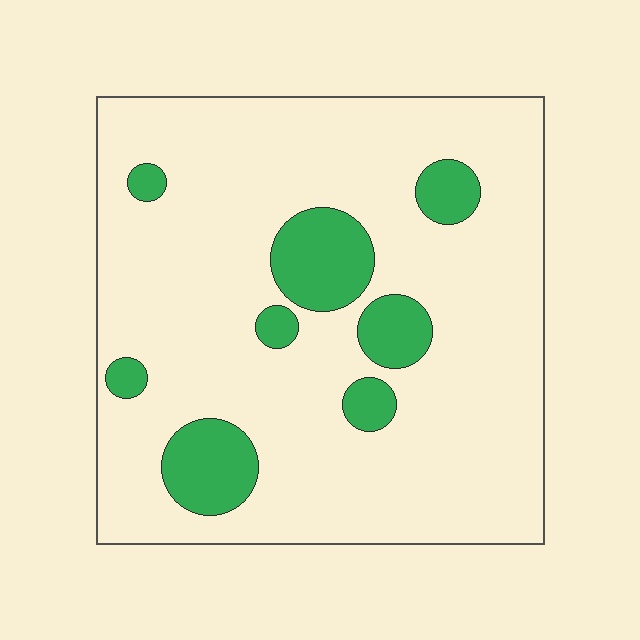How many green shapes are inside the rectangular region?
8.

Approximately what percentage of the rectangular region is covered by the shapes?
Approximately 15%.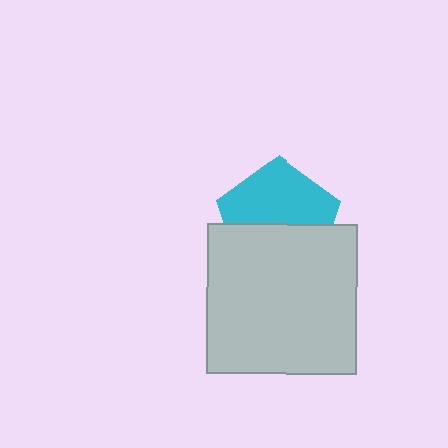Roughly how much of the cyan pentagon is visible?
About half of it is visible (roughly 54%).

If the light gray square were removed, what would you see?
You would see the complete cyan pentagon.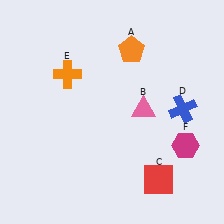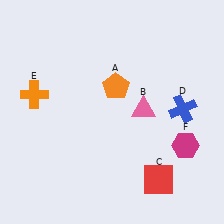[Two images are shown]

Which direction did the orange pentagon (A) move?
The orange pentagon (A) moved down.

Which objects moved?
The objects that moved are: the orange pentagon (A), the orange cross (E).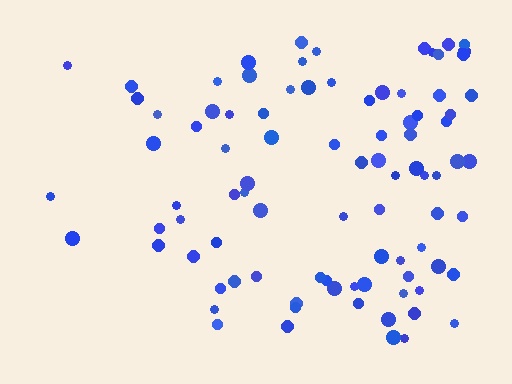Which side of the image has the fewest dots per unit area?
The left.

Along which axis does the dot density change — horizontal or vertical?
Horizontal.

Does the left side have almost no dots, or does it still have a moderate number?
Still a moderate number, just noticeably fewer than the right.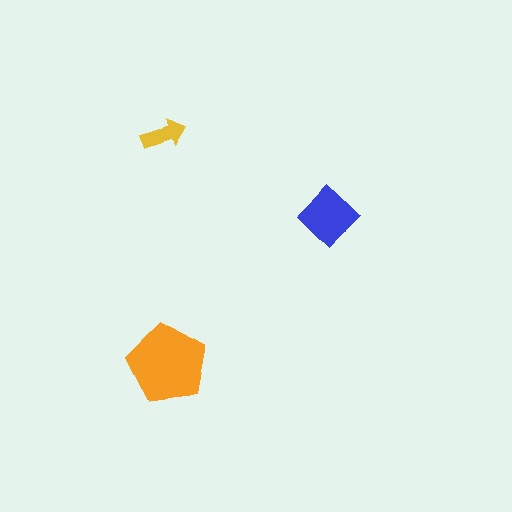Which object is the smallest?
The yellow arrow.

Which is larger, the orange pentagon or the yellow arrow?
The orange pentagon.